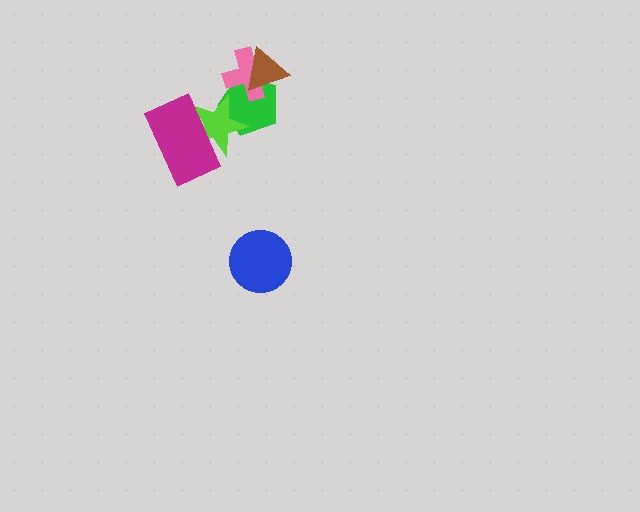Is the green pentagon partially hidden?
Yes, it is partially covered by another shape.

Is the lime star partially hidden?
Yes, it is partially covered by another shape.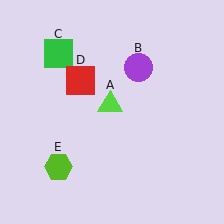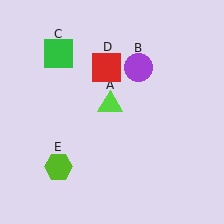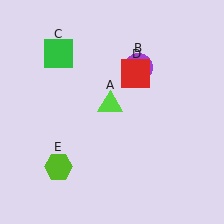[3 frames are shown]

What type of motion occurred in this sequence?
The red square (object D) rotated clockwise around the center of the scene.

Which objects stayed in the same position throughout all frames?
Lime triangle (object A) and purple circle (object B) and green square (object C) and lime hexagon (object E) remained stationary.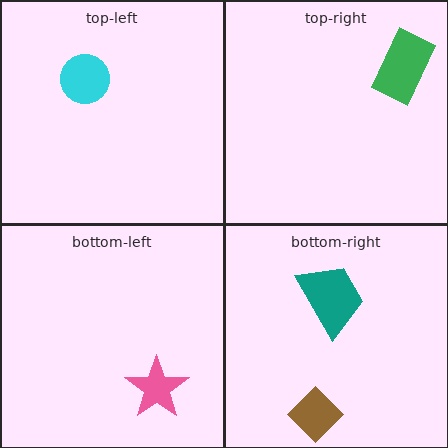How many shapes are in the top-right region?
1.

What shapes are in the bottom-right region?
The brown diamond, the teal trapezoid.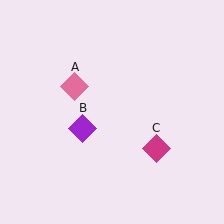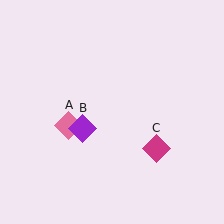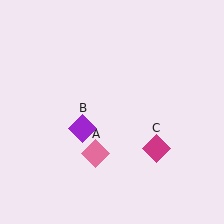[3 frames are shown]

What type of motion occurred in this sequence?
The pink diamond (object A) rotated counterclockwise around the center of the scene.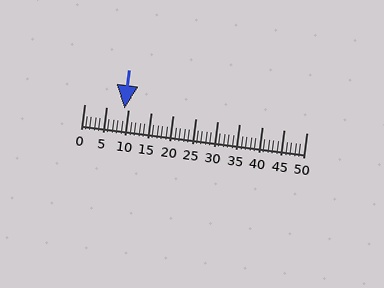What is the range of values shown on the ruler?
The ruler shows values from 0 to 50.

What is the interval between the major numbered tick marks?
The major tick marks are spaced 5 units apart.